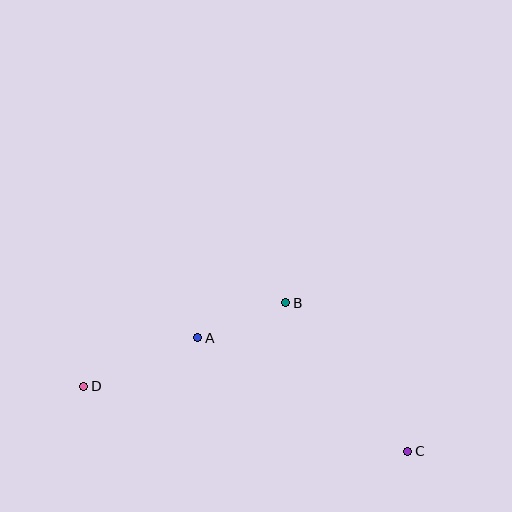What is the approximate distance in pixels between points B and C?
The distance between B and C is approximately 192 pixels.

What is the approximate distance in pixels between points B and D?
The distance between B and D is approximately 219 pixels.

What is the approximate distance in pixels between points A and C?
The distance between A and C is approximately 239 pixels.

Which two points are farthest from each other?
Points C and D are farthest from each other.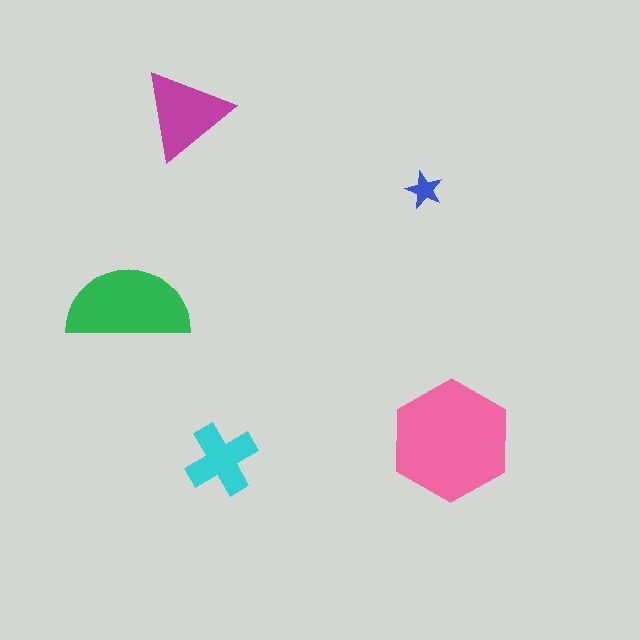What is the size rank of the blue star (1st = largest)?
5th.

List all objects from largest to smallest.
The pink hexagon, the green semicircle, the magenta triangle, the cyan cross, the blue star.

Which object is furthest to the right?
The pink hexagon is rightmost.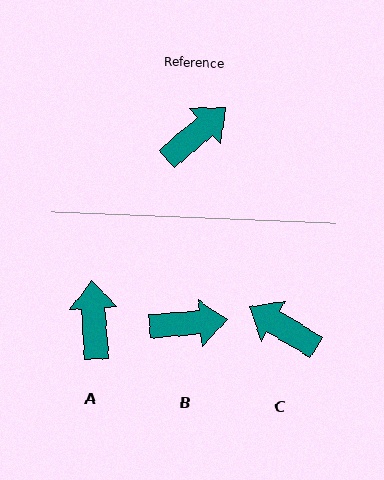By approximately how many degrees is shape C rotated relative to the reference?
Approximately 107 degrees counter-clockwise.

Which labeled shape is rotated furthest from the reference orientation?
C, about 107 degrees away.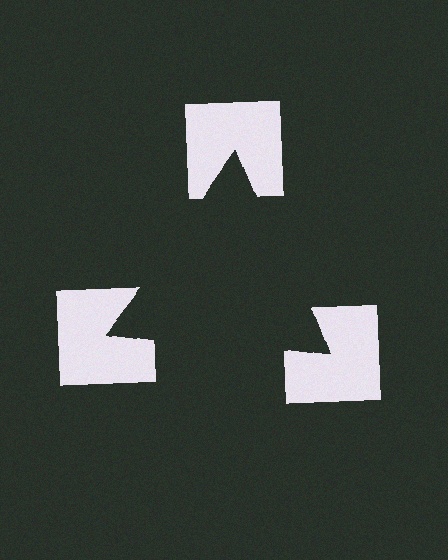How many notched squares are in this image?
There are 3 — one at each vertex of the illusory triangle.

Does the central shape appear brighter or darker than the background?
It typically appears slightly darker than the background, even though no actual brightness change is drawn.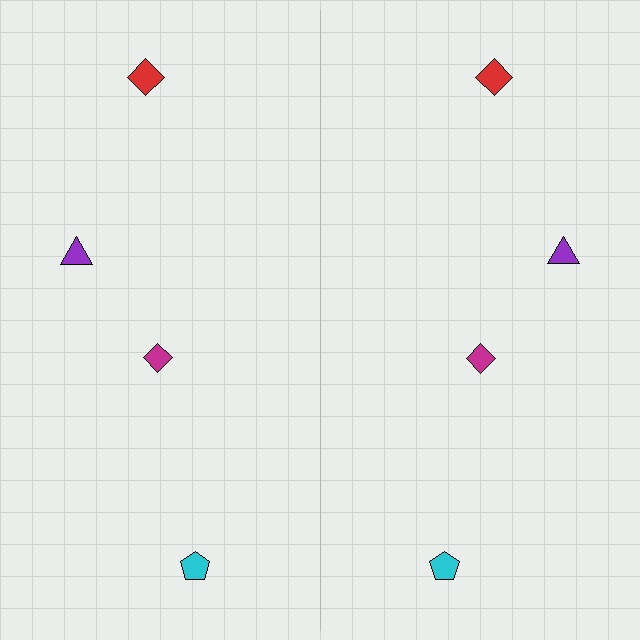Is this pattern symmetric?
Yes, this pattern has bilateral (reflection) symmetry.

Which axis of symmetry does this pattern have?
The pattern has a vertical axis of symmetry running through the center of the image.